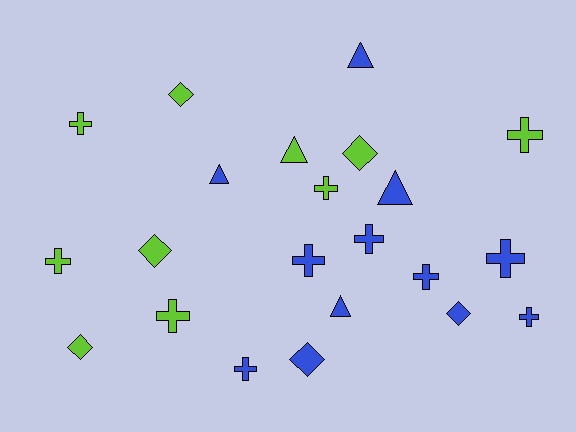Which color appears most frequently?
Blue, with 12 objects.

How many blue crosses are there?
There are 6 blue crosses.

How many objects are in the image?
There are 22 objects.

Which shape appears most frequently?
Cross, with 11 objects.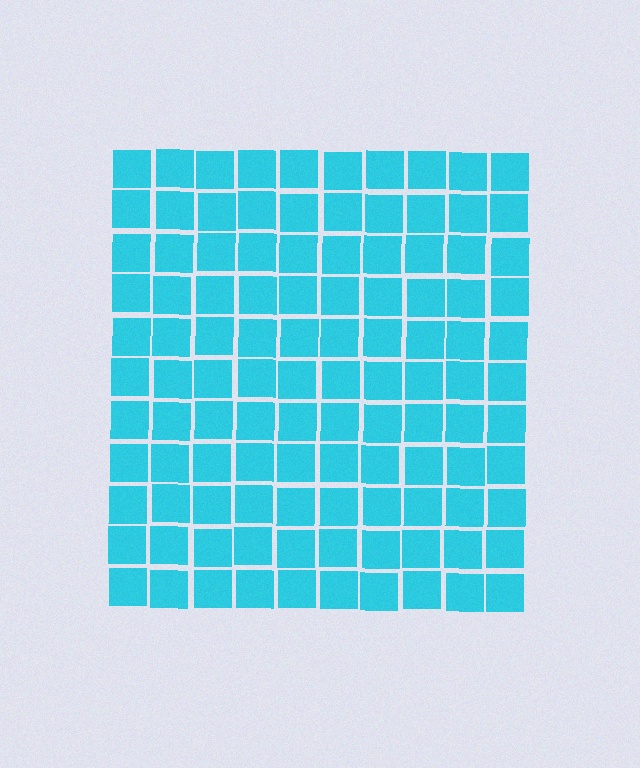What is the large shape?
The large shape is a square.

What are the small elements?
The small elements are squares.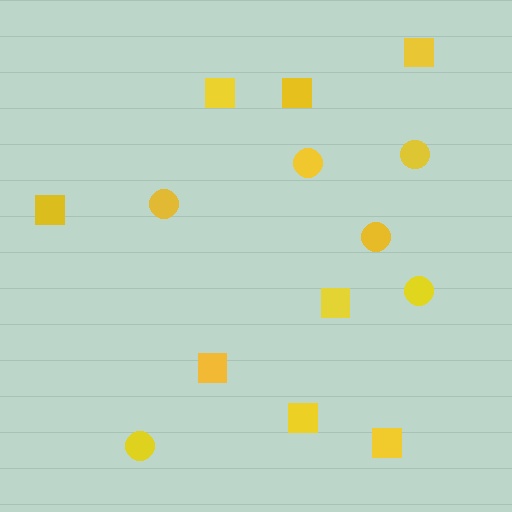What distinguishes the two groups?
There are 2 groups: one group of squares (8) and one group of circles (6).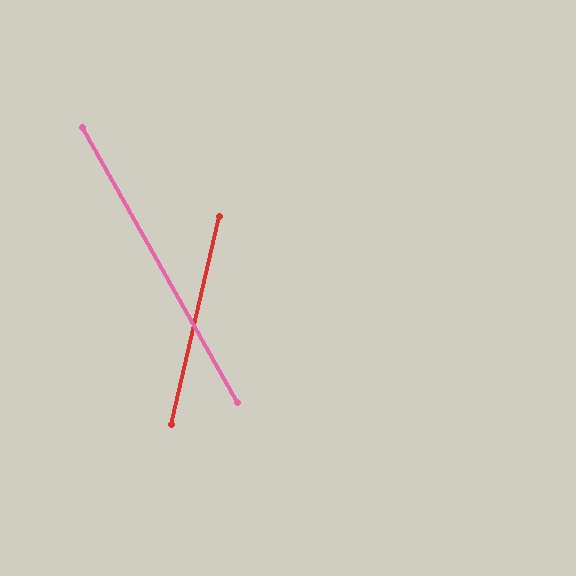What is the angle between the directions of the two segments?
Approximately 42 degrees.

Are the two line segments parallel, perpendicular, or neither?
Neither parallel nor perpendicular — they differ by about 42°.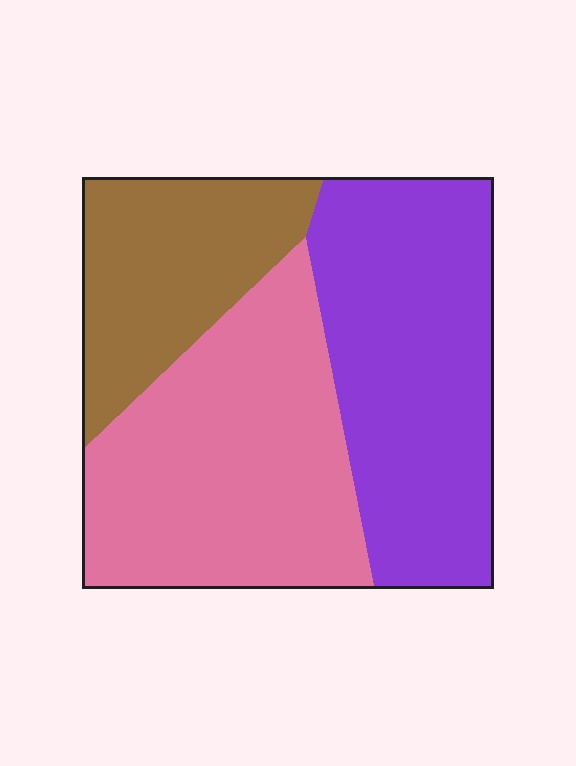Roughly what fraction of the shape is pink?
Pink takes up about two fifths (2/5) of the shape.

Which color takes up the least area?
Brown, at roughly 20%.